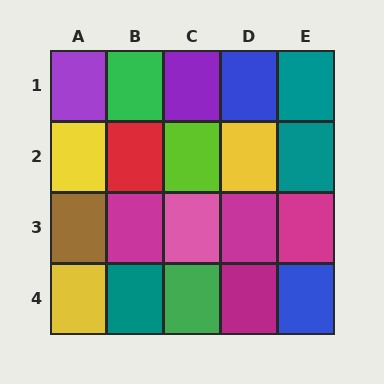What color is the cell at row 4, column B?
Teal.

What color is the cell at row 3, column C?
Pink.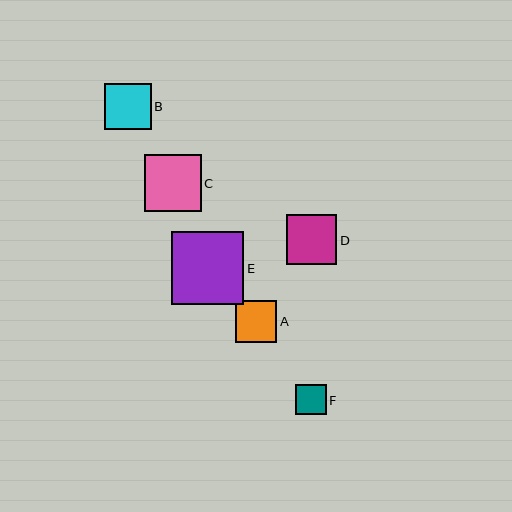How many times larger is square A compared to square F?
Square A is approximately 1.4 times the size of square F.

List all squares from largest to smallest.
From largest to smallest: E, C, D, B, A, F.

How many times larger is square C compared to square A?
Square C is approximately 1.4 times the size of square A.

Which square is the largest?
Square E is the largest with a size of approximately 73 pixels.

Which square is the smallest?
Square F is the smallest with a size of approximately 30 pixels.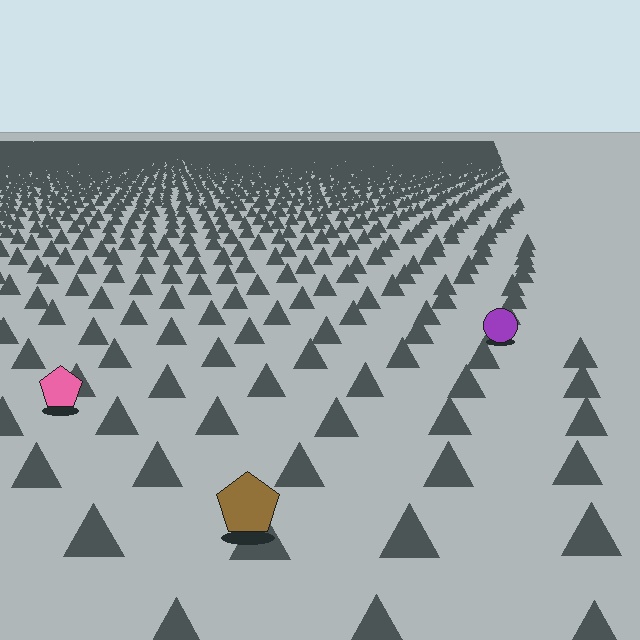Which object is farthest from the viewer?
The purple circle is farthest from the viewer. It appears smaller and the ground texture around it is denser.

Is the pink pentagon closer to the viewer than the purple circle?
Yes. The pink pentagon is closer — you can tell from the texture gradient: the ground texture is coarser near it.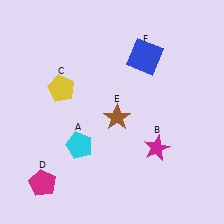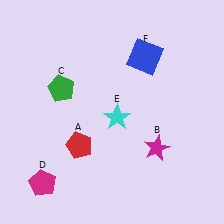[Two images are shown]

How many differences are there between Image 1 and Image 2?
There are 3 differences between the two images.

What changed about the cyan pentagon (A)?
In Image 1, A is cyan. In Image 2, it changed to red.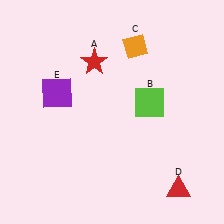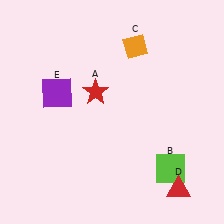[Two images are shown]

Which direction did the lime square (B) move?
The lime square (B) moved down.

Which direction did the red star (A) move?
The red star (A) moved down.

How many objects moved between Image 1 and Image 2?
2 objects moved between the two images.